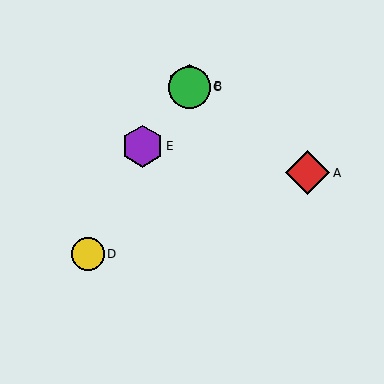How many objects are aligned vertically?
2 objects (B, C) are aligned vertically.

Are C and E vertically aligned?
No, C is at x≈189 and E is at x≈142.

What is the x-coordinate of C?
Object C is at x≈189.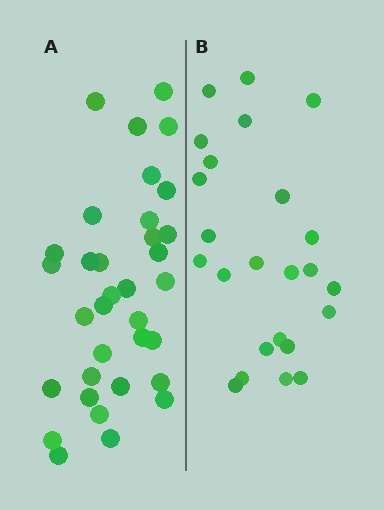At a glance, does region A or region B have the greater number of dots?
Region A (the left region) has more dots.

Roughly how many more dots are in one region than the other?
Region A has roughly 10 or so more dots than region B.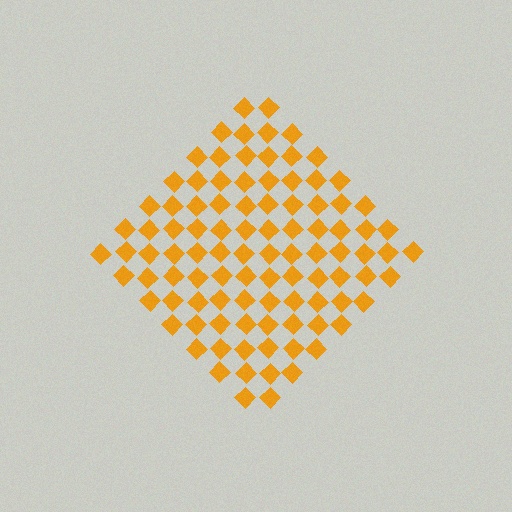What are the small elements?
The small elements are diamonds.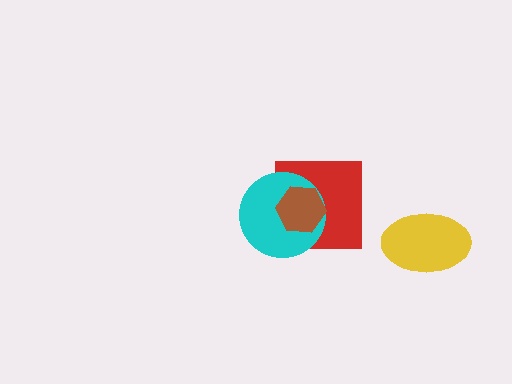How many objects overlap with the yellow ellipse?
0 objects overlap with the yellow ellipse.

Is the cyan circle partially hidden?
Yes, it is partially covered by another shape.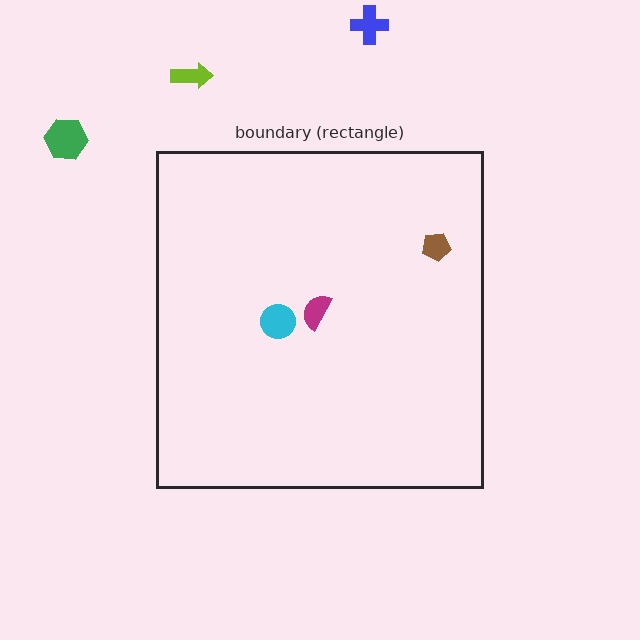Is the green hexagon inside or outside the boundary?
Outside.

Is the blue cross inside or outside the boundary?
Outside.